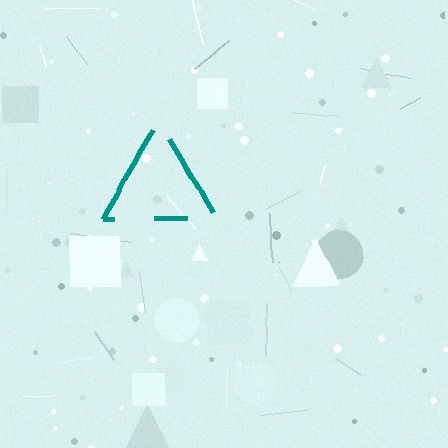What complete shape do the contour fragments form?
The contour fragments form a triangle.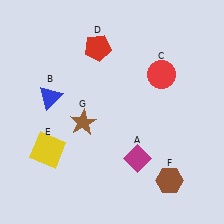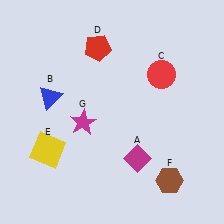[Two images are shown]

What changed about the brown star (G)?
In Image 1, G is brown. In Image 2, it changed to magenta.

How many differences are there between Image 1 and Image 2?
There is 1 difference between the two images.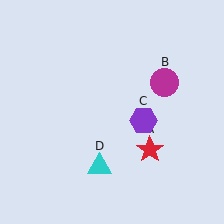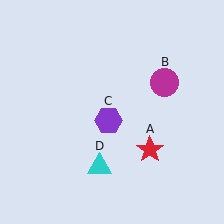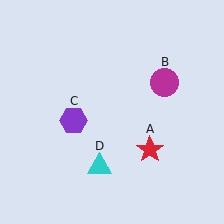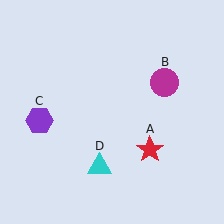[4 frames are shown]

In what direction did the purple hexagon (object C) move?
The purple hexagon (object C) moved left.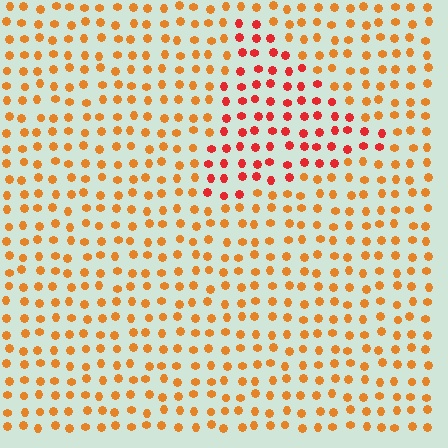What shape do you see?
I see a triangle.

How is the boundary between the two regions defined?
The boundary is defined purely by a slight shift in hue (about 31 degrees). Spacing, size, and orientation are identical on both sides.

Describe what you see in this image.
The image is filled with small orange elements in a uniform arrangement. A triangle-shaped region is visible where the elements are tinted to a slightly different hue, forming a subtle color boundary.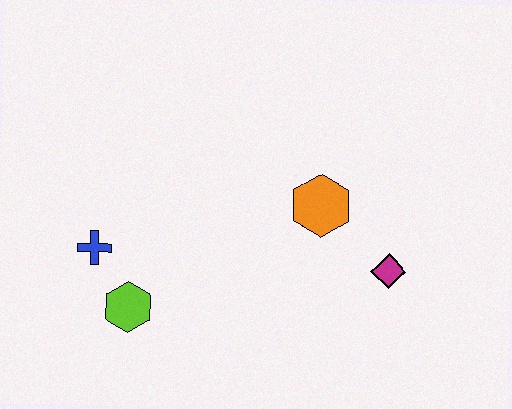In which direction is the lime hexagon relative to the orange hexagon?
The lime hexagon is to the left of the orange hexagon.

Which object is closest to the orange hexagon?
The magenta diamond is closest to the orange hexagon.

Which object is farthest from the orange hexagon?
The blue cross is farthest from the orange hexagon.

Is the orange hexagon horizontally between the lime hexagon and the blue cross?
No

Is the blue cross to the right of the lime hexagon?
No